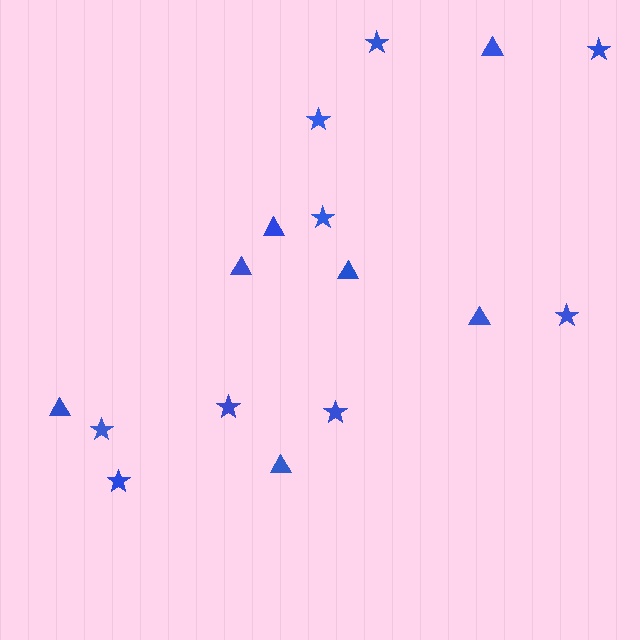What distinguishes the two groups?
There are 2 groups: one group of stars (9) and one group of triangles (7).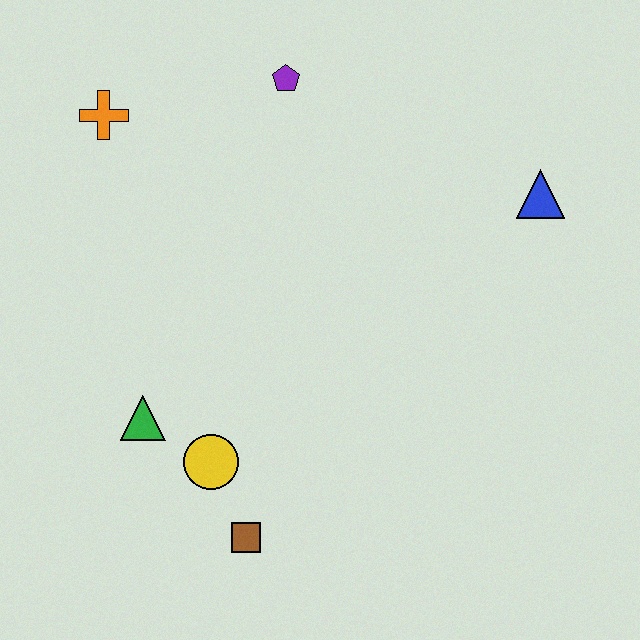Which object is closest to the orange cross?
The purple pentagon is closest to the orange cross.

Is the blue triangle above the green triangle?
Yes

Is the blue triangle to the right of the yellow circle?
Yes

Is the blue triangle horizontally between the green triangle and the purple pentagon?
No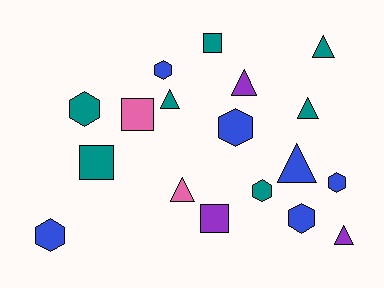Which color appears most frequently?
Teal, with 7 objects.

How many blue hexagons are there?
There are 5 blue hexagons.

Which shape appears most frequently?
Triangle, with 7 objects.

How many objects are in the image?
There are 18 objects.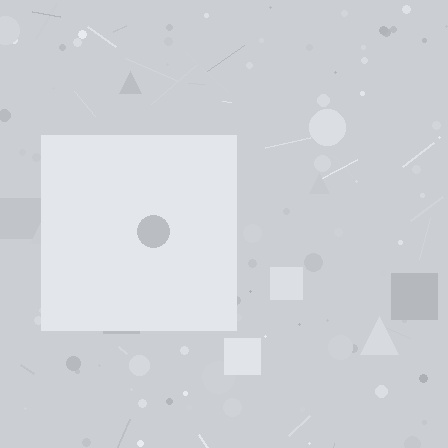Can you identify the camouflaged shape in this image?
The camouflaged shape is a square.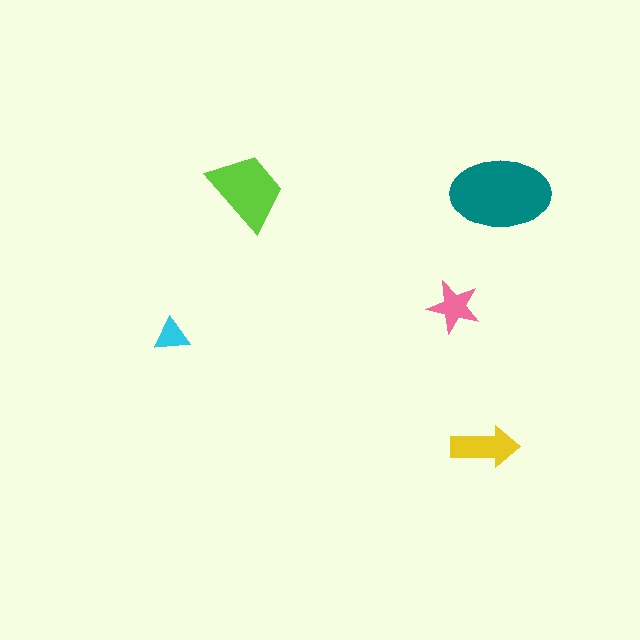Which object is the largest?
The teal ellipse.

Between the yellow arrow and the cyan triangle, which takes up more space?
The yellow arrow.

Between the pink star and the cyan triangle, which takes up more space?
The pink star.